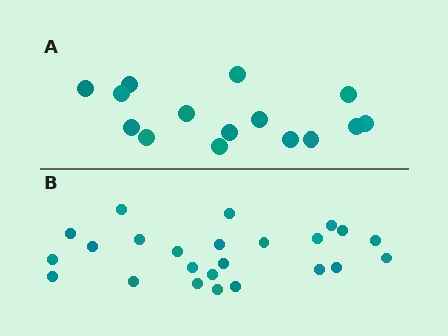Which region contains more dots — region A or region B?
Region B (the bottom region) has more dots.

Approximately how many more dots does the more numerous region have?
Region B has roughly 8 or so more dots than region A.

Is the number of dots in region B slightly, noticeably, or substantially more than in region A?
Region B has substantially more. The ratio is roughly 1.6 to 1.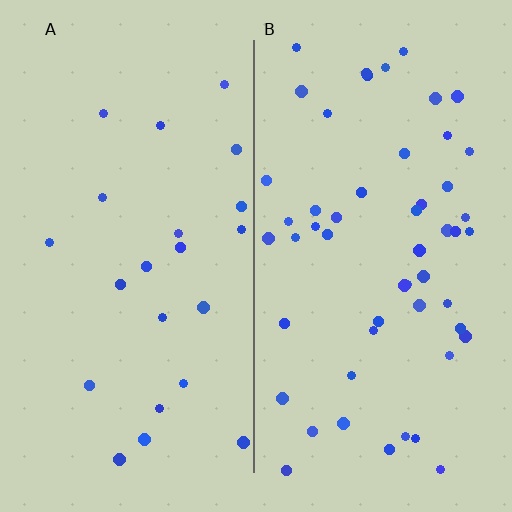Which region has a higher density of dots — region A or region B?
B (the right).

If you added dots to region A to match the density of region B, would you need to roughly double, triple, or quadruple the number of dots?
Approximately double.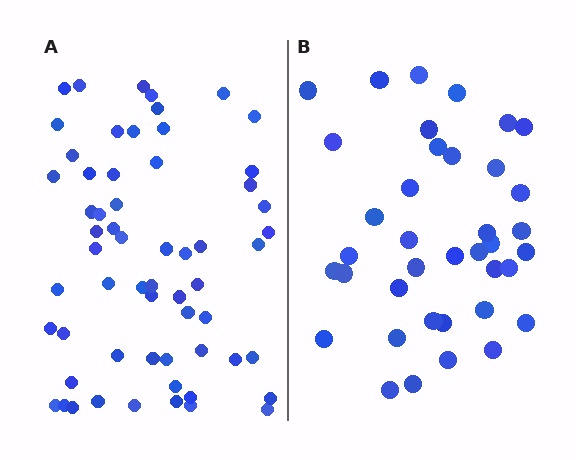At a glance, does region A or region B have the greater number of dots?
Region A (the left region) has more dots.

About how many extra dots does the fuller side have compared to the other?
Region A has approximately 20 more dots than region B.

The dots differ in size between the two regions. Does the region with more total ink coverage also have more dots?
No. Region B has more total ink coverage because its dots are larger, but region A actually contains more individual dots. Total area can be misleading — the number of items is what matters here.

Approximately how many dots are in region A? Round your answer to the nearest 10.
About 60 dots.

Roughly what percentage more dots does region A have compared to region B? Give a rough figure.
About 60% more.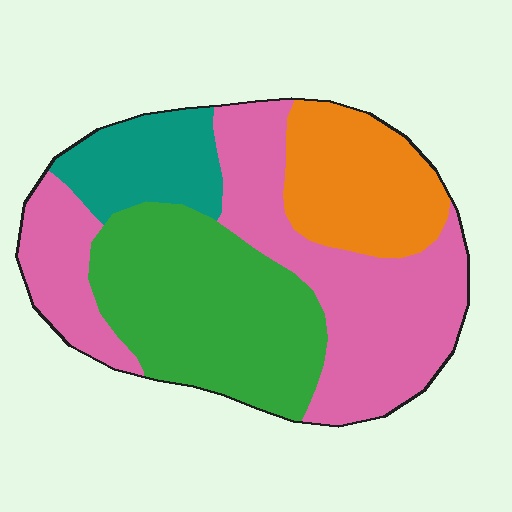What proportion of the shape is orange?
Orange covers around 15% of the shape.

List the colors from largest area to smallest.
From largest to smallest: pink, green, orange, teal.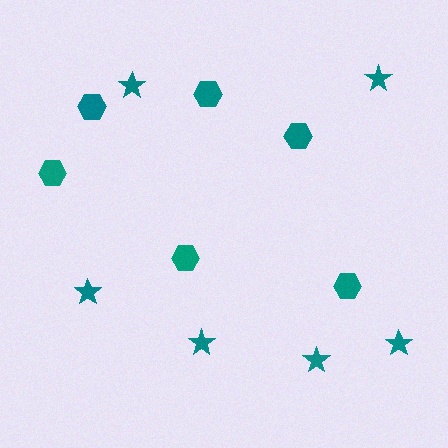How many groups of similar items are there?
There are 2 groups: one group of hexagons (6) and one group of stars (6).